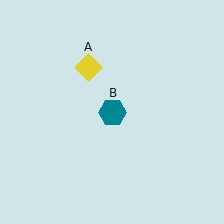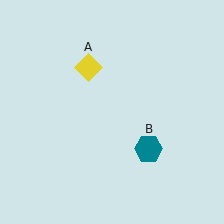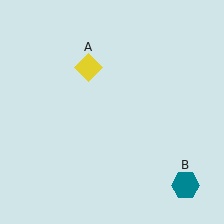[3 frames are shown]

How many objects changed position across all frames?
1 object changed position: teal hexagon (object B).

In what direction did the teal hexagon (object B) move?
The teal hexagon (object B) moved down and to the right.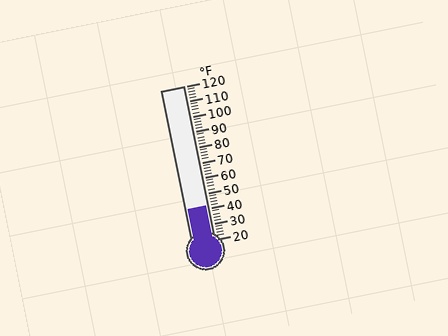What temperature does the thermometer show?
The thermometer shows approximately 42°F.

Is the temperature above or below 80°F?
The temperature is below 80°F.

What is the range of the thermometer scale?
The thermometer scale ranges from 20°F to 120°F.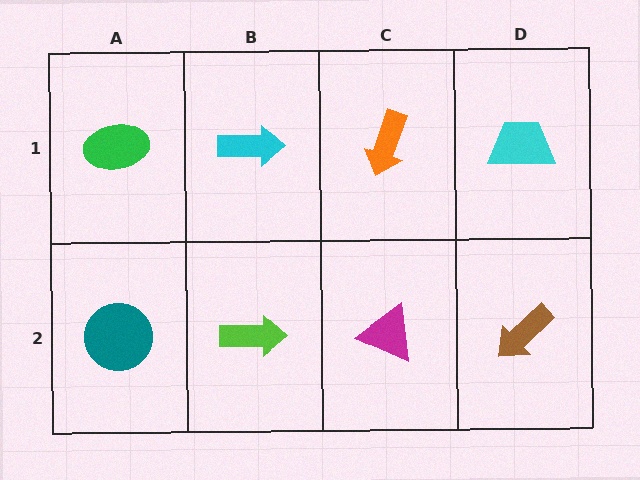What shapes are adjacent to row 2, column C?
An orange arrow (row 1, column C), a lime arrow (row 2, column B), a brown arrow (row 2, column D).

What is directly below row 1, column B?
A lime arrow.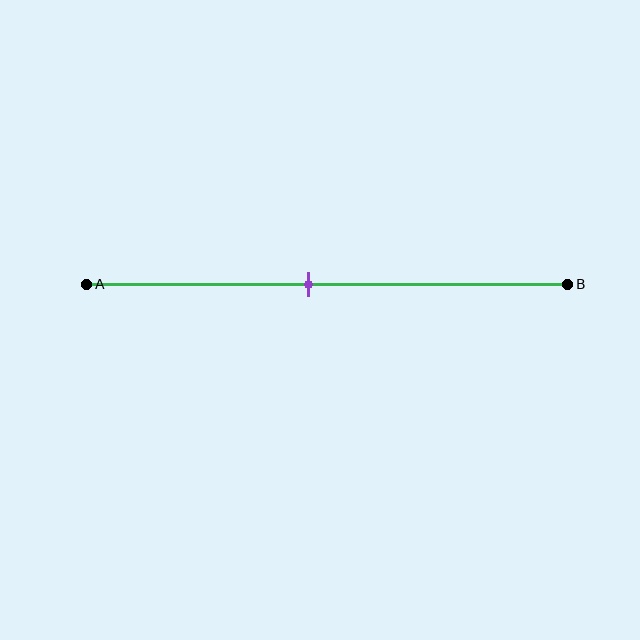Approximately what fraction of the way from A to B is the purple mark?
The purple mark is approximately 45% of the way from A to B.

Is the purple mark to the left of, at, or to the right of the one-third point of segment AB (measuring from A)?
The purple mark is to the right of the one-third point of segment AB.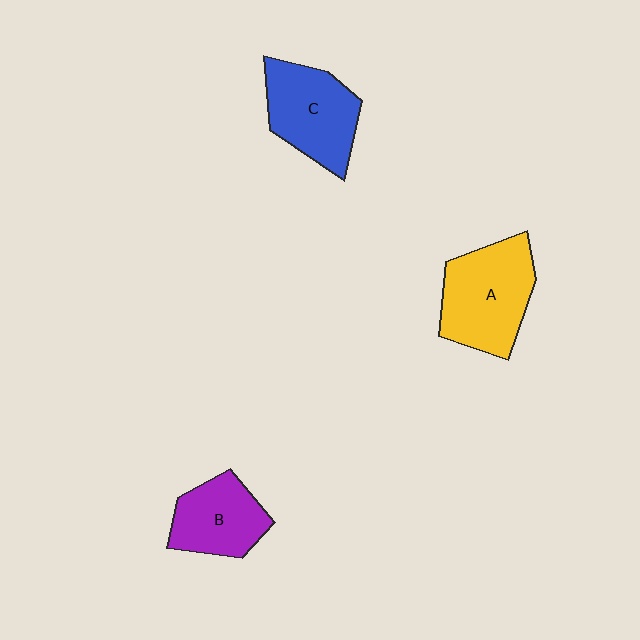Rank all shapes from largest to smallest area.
From largest to smallest: A (yellow), C (blue), B (purple).